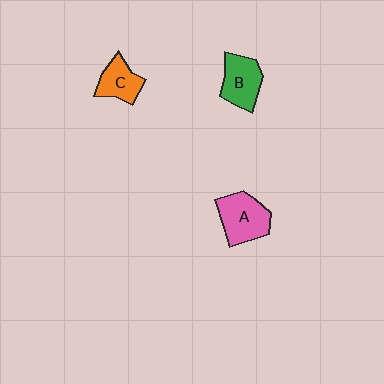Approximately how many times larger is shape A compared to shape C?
Approximately 1.4 times.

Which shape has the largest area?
Shape A (pink).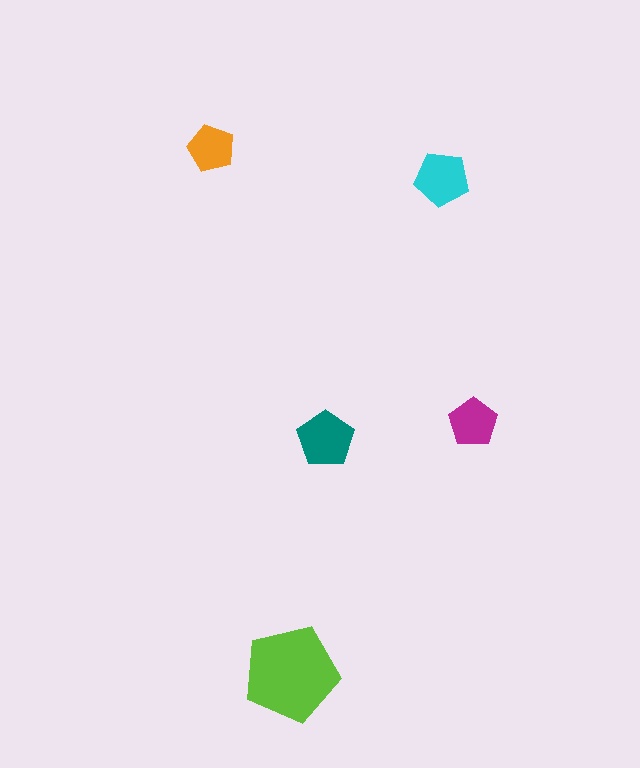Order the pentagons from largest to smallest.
the lime one, the teal one, the cyan one, the magenta one, the orange one.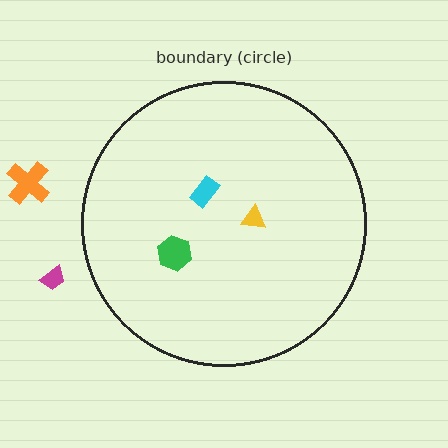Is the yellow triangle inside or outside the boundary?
Inside.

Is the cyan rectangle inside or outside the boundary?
Inside.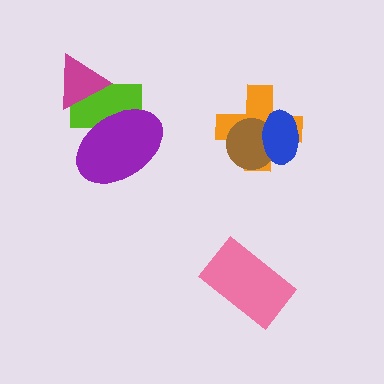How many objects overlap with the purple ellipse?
1 object overlaps with the purple ellipse.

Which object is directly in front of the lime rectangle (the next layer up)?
The magenta triangle is directly in front of the lime rectangle.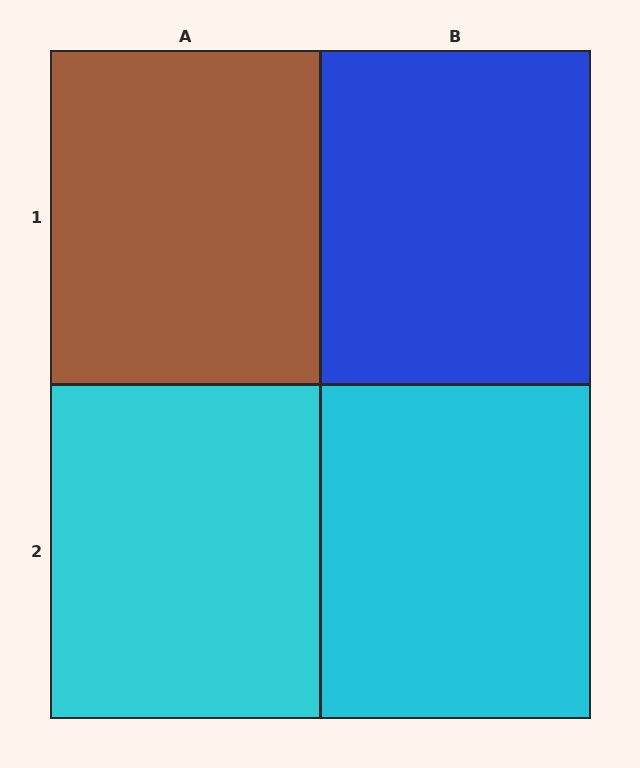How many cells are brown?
1 cell is brown.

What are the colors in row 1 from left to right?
Brown, blue.